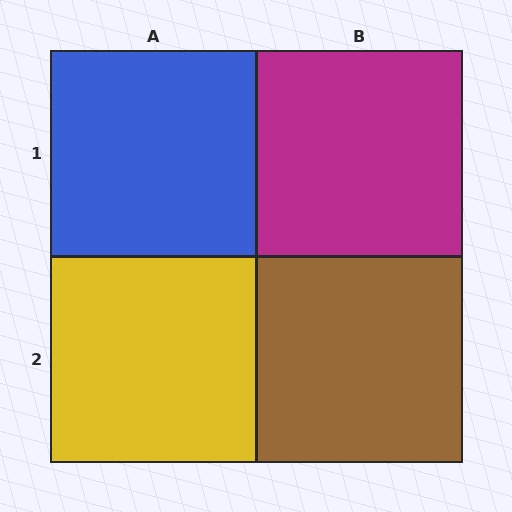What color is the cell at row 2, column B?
Brown.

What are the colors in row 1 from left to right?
Blue, magenta.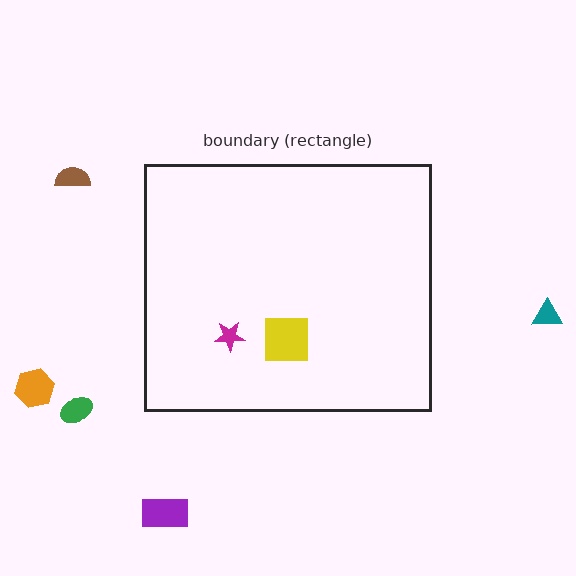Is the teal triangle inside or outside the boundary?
Outside.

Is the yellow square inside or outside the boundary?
Inside.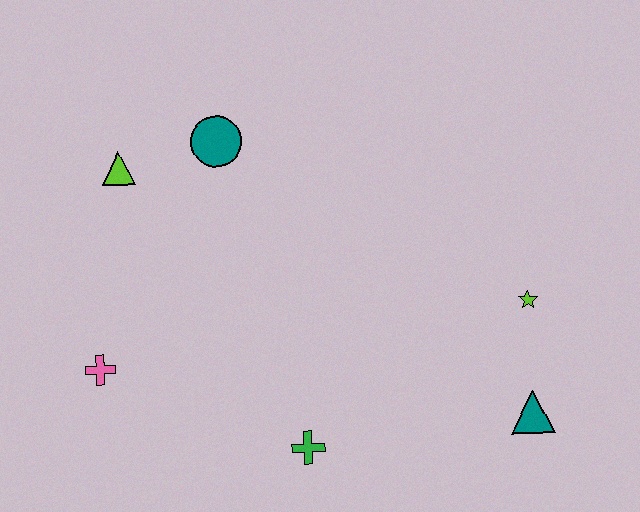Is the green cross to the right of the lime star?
No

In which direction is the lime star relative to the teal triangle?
The lime star is above the teal triangle.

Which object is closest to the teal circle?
The lime triangle is closest to the teal circle.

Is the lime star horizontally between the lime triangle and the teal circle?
No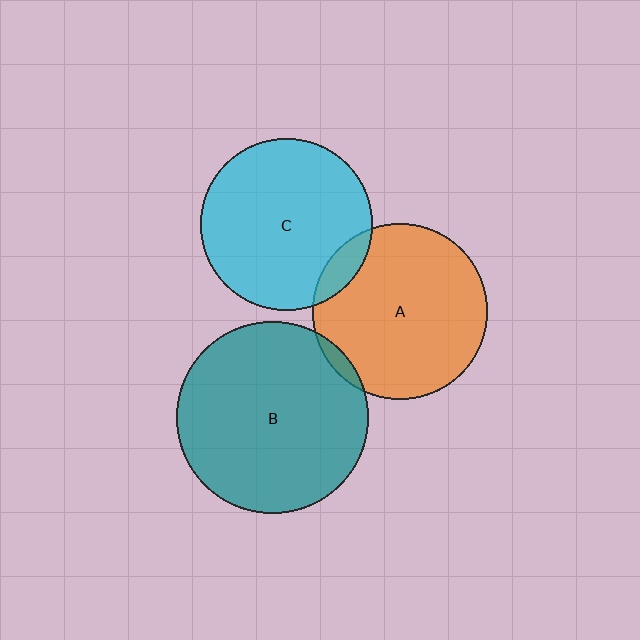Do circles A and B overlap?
Yes.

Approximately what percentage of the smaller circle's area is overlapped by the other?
Approximately 5%.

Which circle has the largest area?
Circle B (teal).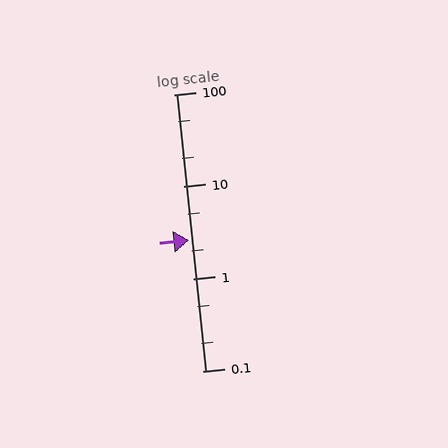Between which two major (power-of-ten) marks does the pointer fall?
The pointer is between 1 and 10.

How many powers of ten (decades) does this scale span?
The scale spans 3 decades, from 0.1 to 100.